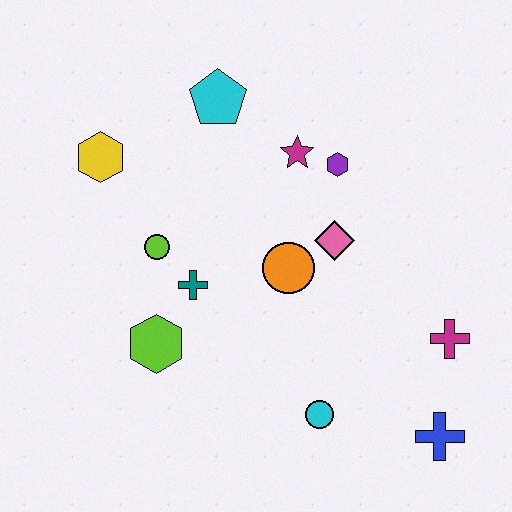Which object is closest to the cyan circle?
The blue cross is closest to the cyan circle.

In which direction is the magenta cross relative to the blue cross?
The magenta cross is above the blue cross.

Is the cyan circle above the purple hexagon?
No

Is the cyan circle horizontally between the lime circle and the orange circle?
No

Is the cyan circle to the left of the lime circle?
No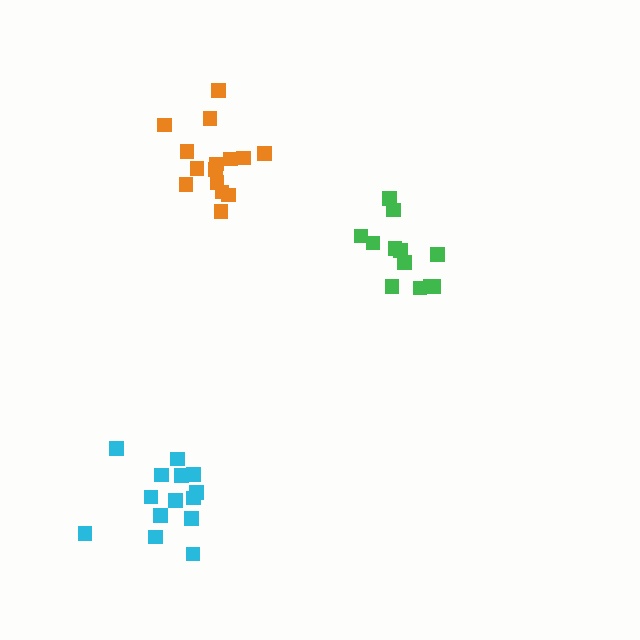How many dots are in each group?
Group 1: 14 dots, Group 2: 12 dots, Group 3: 15 dots (41 total).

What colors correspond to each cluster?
The clusters are colored: cyan, green, orange.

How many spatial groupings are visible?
There are 3 spatial groupings.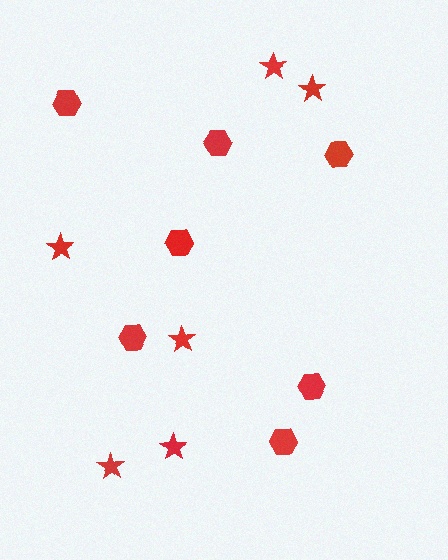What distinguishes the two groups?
There are 2 groups: one group of hexagons (7) and one group of stars (6).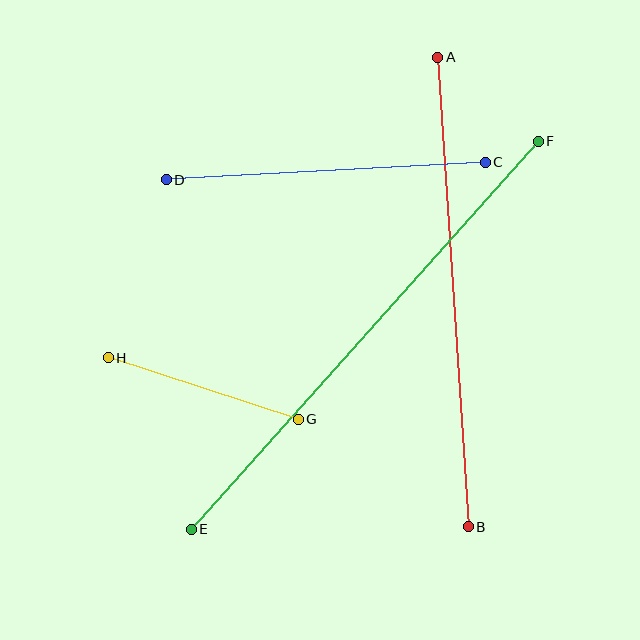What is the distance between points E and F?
The distance is approximately 520 pixels.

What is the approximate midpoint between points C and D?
The midpoint is at approximately (326, 171) pixels.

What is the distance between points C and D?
The distance is approximately 320 pixels.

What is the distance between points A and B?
The distance is approximately 471 pixels.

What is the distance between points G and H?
The distance is approximately 199 pixels.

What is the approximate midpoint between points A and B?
The midpoint is at approximately (453, 292) pixels.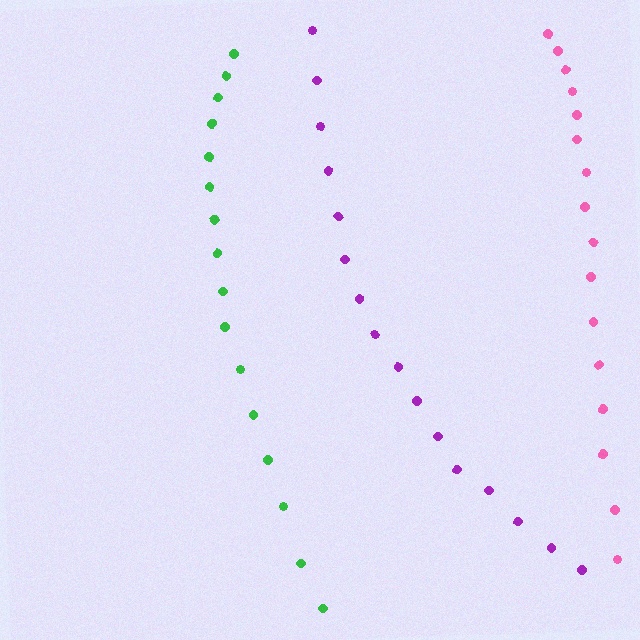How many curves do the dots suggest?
There are 3 distinct paths.